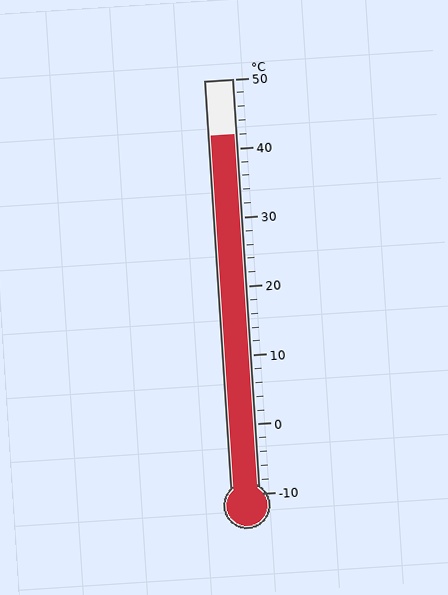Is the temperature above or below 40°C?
The temperature is above 40°C.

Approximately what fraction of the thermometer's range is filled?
The thermometer is filled to approximately 85% of its range.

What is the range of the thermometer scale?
The thermometer scale ranges from -10°C to 50°C.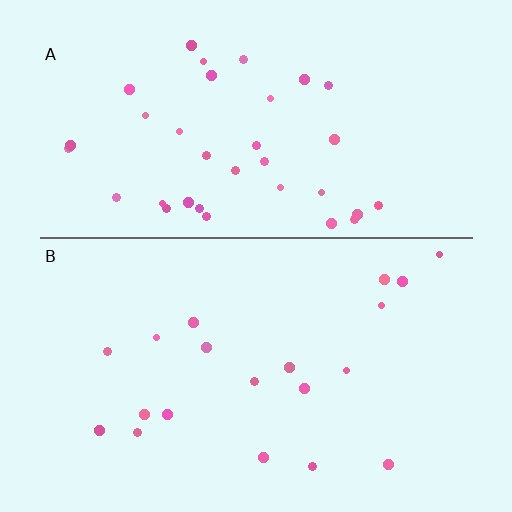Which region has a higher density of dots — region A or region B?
A (the top).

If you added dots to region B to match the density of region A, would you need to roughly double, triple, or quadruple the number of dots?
Approximately double.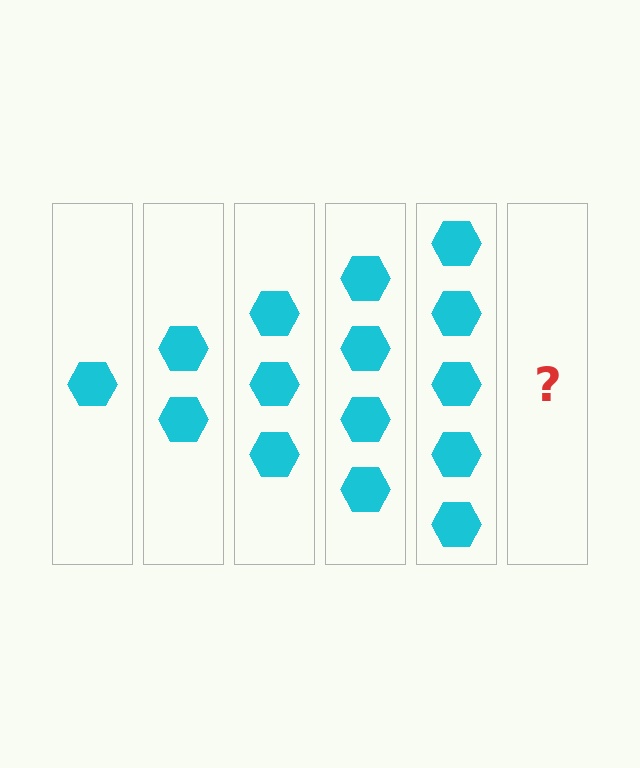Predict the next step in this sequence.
The next step is 6 hexagons.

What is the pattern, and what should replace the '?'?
The pattern is that each step adds one more hexagon. The '?' should be 6 hexagons.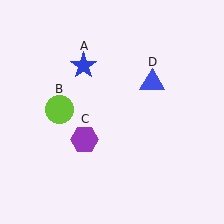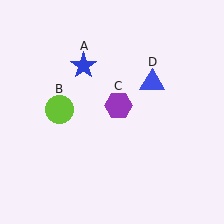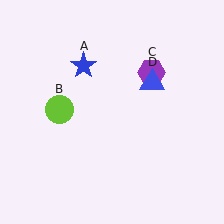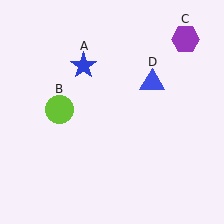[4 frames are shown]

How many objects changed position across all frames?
1 object changed position: purple hexagon (object C).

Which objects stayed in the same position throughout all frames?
Blue star (object A) and lime circle (object B) and blue triangle (object D) remained stationary.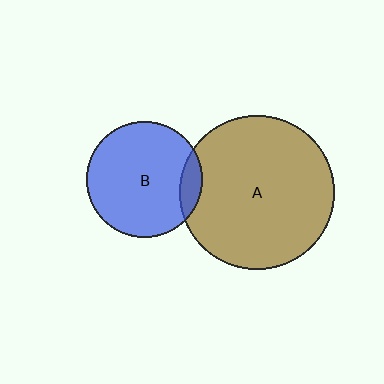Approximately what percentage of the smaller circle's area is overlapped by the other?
Approximately 10%.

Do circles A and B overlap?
Yes.